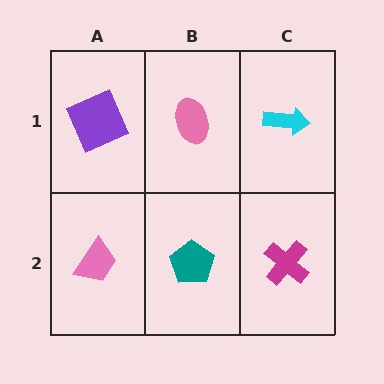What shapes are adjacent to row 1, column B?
A teal pentagon (row 2, column B), a purple square (row 1, column A), a cyan arrow (row 1, column C).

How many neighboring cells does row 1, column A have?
2.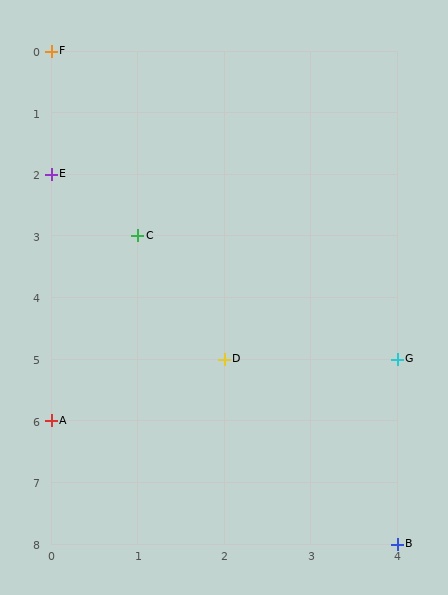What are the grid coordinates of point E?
Point E is at grid coordinates (0, 2).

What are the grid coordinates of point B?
Point B is at grid coordinates (4, 8).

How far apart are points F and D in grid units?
Points F and D are 2 columns and 5 rows apart (about 5.4 grid units diagonally).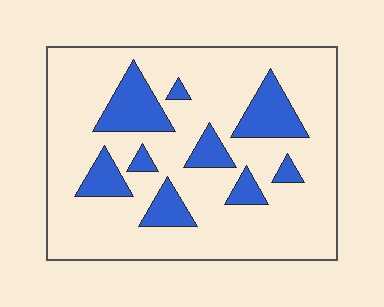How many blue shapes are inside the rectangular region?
9.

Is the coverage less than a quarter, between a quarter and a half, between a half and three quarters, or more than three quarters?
Less than a quarter.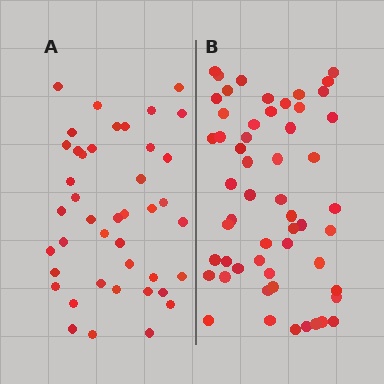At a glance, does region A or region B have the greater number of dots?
Region B (the right region) has more dots.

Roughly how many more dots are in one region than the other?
Region B has approximately 15 more dots than region A.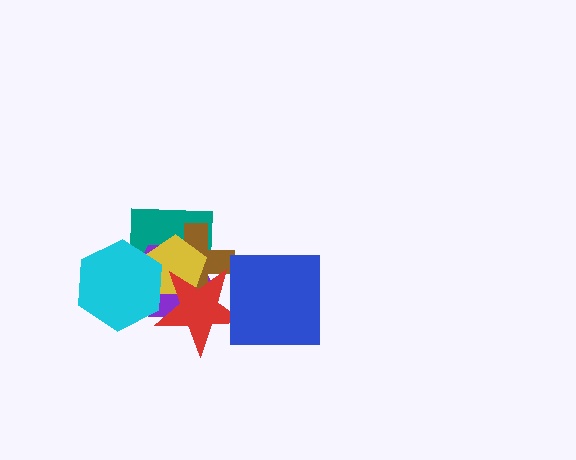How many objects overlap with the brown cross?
4 objects overlap with the brown cross.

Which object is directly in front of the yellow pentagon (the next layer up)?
The cyan hexagon is directly in front of the yellow pentagon.